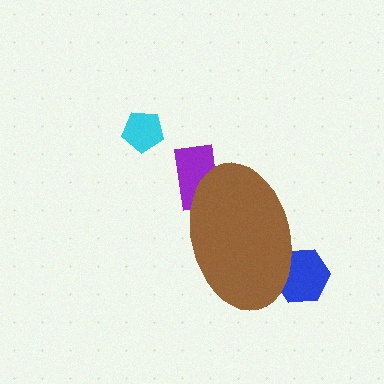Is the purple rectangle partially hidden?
Yes, the purple rectangle is partially hidden behind the brown ellipse.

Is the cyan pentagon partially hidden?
No, the cyan pentagon is fully visible.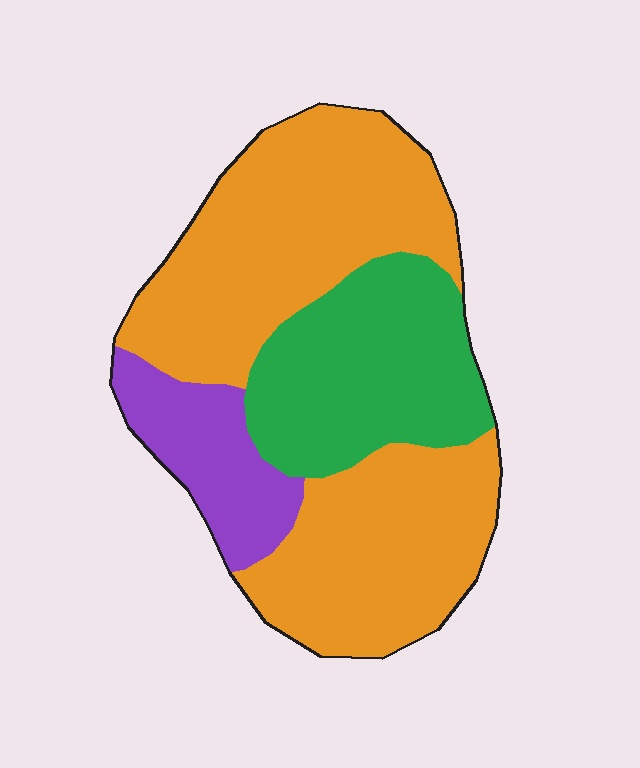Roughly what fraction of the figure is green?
Green covers around 25% of the figure.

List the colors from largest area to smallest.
From largest to smallest: orange, green, purple.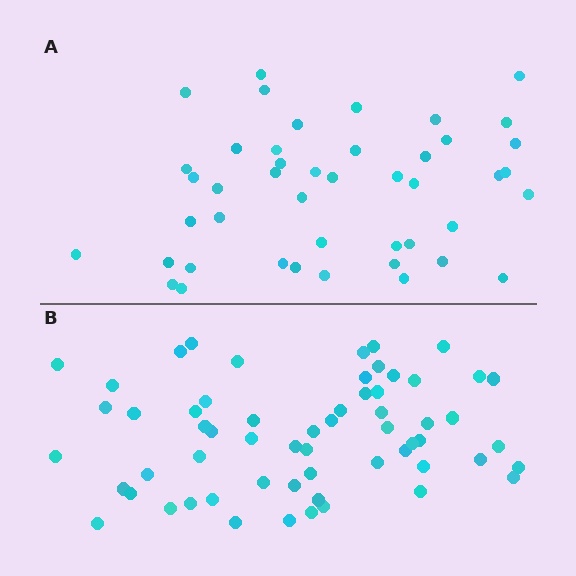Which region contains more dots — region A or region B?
Region B (the bottom region) has more dots.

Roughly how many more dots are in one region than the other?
Region B has approximately 15 more dots than region A.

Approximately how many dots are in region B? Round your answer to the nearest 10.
About 60 dots.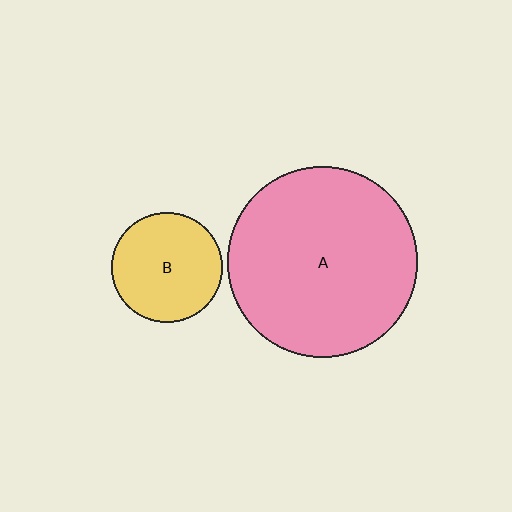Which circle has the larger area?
Circle A (pink).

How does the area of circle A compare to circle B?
Approximately 3.0 times.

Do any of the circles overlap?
No, none of the circles overlap.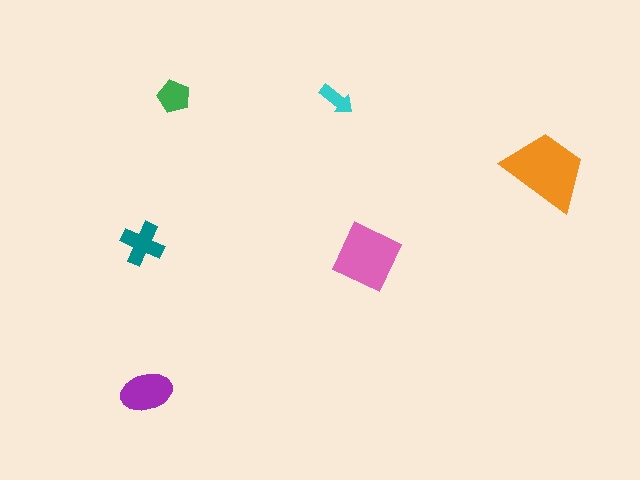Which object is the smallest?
The cyan arrow.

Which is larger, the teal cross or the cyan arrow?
The teal cross.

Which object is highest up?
The green pentagon is topmost.